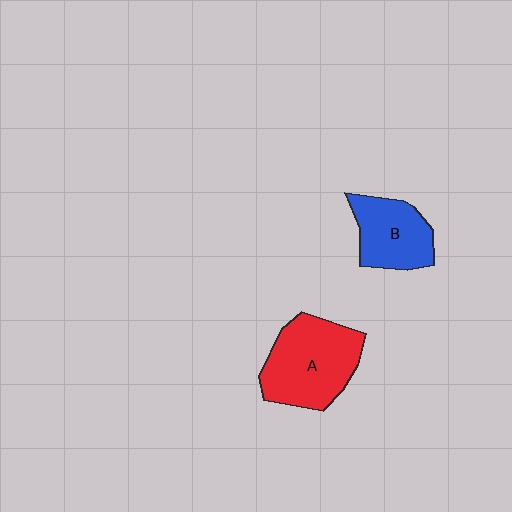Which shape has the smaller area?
Shape B (blue).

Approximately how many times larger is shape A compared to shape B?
Approximately 1.5 times.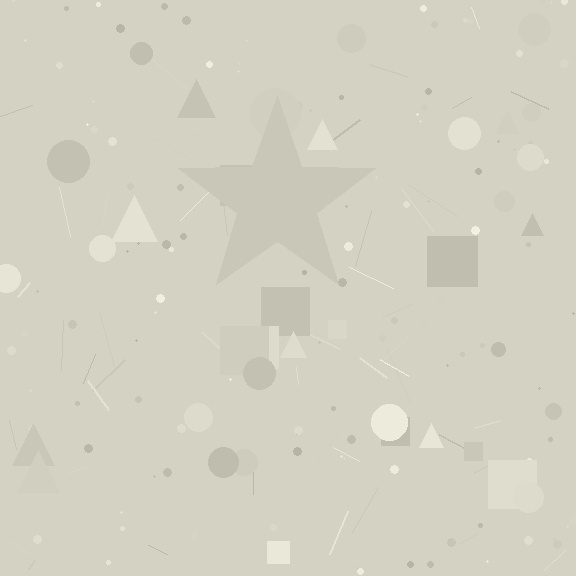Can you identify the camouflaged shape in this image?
The camouflaged shape is a star.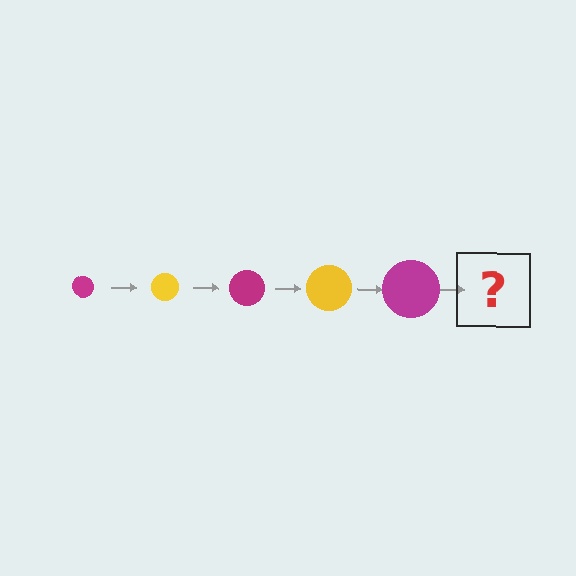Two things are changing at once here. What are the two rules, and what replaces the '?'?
The two rules are that the circle grows larger each step and the color cycles through magenta and yellow. The '?' should be a yellow circle, larger than the previous one.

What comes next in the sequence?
The next element should be a yellow circle, larger than the previous one.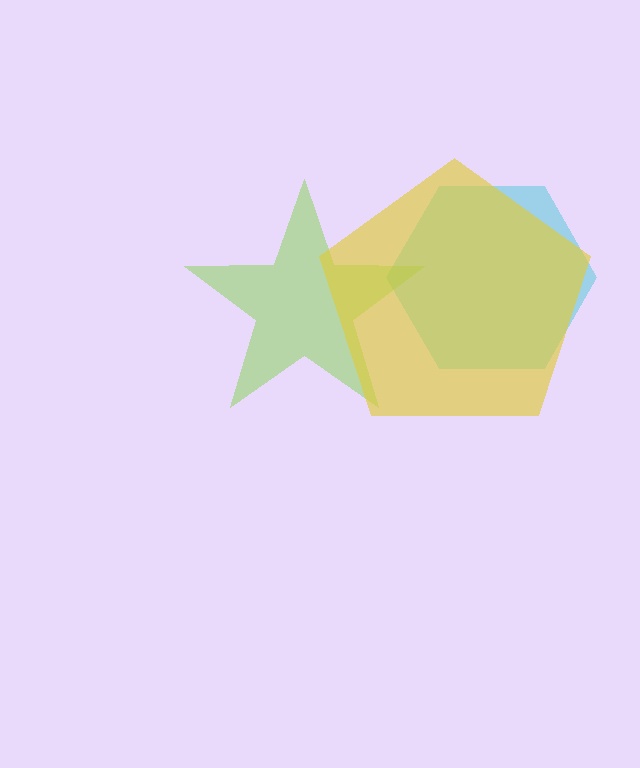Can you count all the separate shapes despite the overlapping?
Yes, there are 3 separate shapes.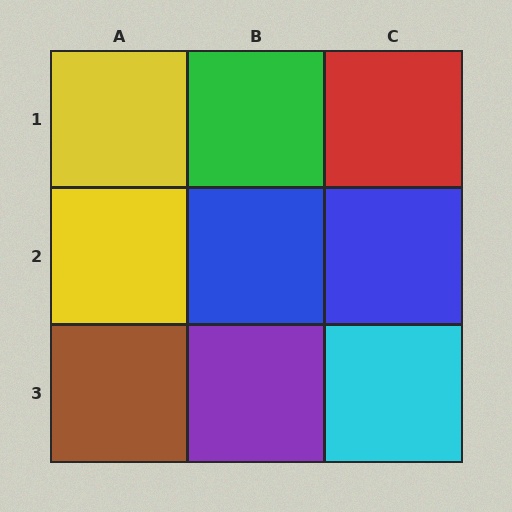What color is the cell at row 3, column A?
Brown.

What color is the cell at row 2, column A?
Yellow.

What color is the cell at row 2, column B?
Blue.